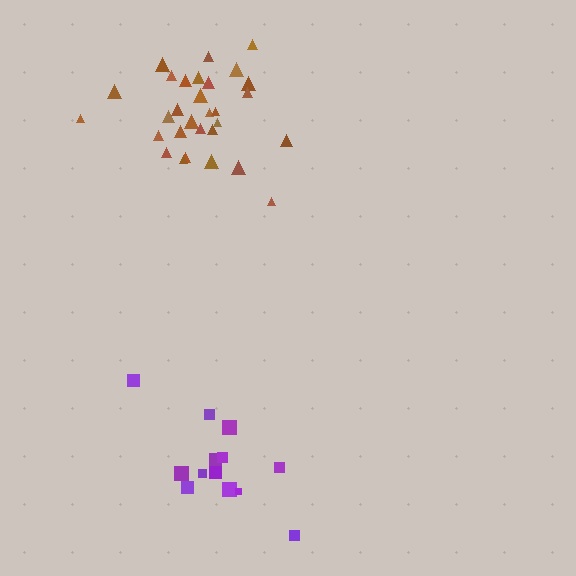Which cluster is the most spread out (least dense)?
Purple.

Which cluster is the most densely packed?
Brown.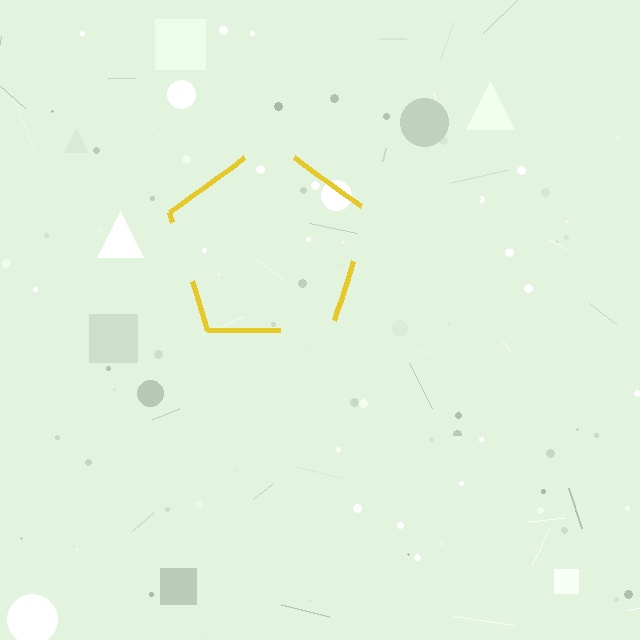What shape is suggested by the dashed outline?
The dashed outline suggests a pentagon.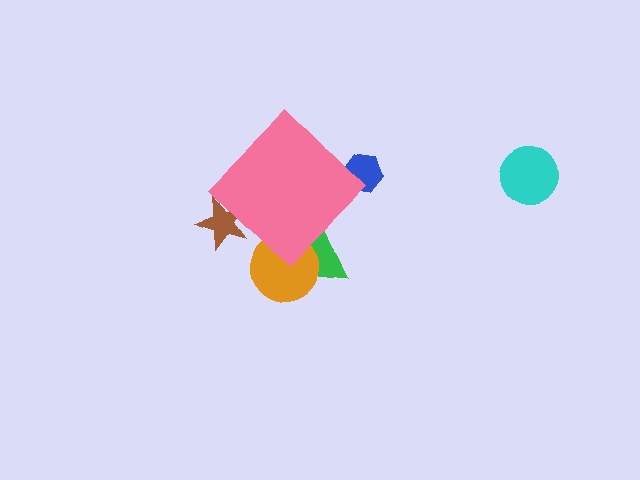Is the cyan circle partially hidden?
No, the cyan circle is fully visible.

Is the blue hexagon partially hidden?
Yes, the blue hexagon is partially hidden behind the pink diamond.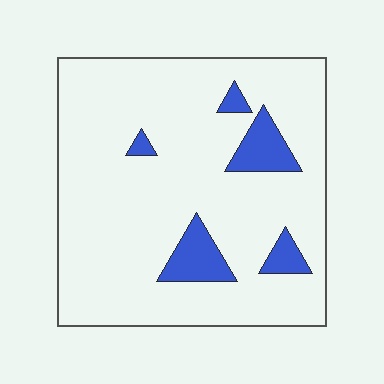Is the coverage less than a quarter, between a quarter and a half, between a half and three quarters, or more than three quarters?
Less than a quarter.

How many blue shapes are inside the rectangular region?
5.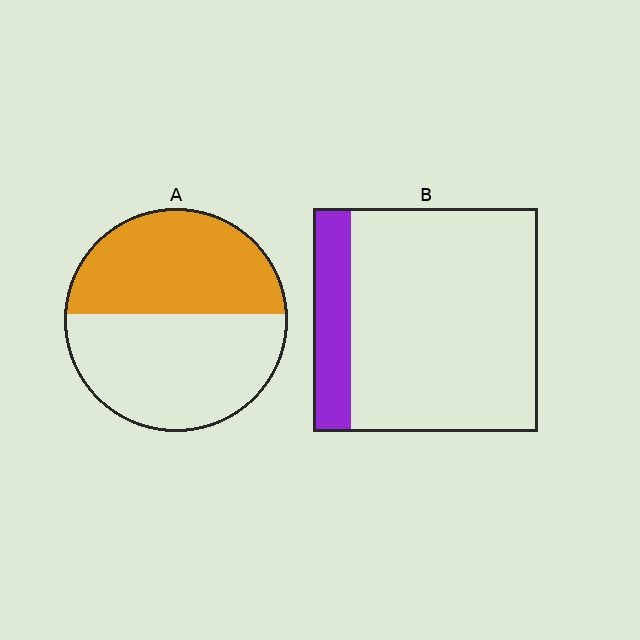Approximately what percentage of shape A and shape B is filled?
A is approximately 45% and B is approximately 15%.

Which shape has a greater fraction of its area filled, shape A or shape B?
Shape A.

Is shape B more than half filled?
No.